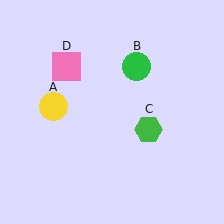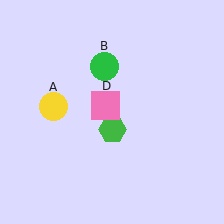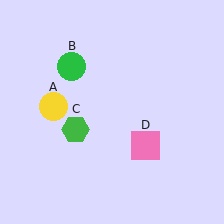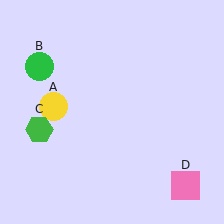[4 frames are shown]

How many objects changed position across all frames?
3 objects changed position: green circle (object B), green hexagon (object C), pink square (object D).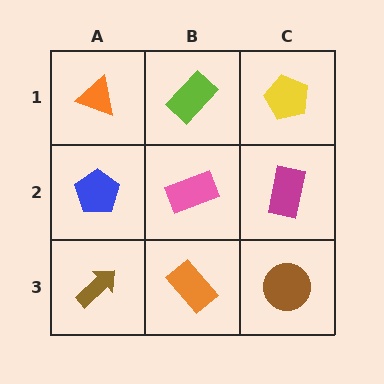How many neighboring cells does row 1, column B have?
3.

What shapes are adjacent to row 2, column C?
A yellow pentagon (row 1, column C), a brown circle (row 3, column C), a pink rectangle (row 2, column B).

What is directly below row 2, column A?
A brown arrow.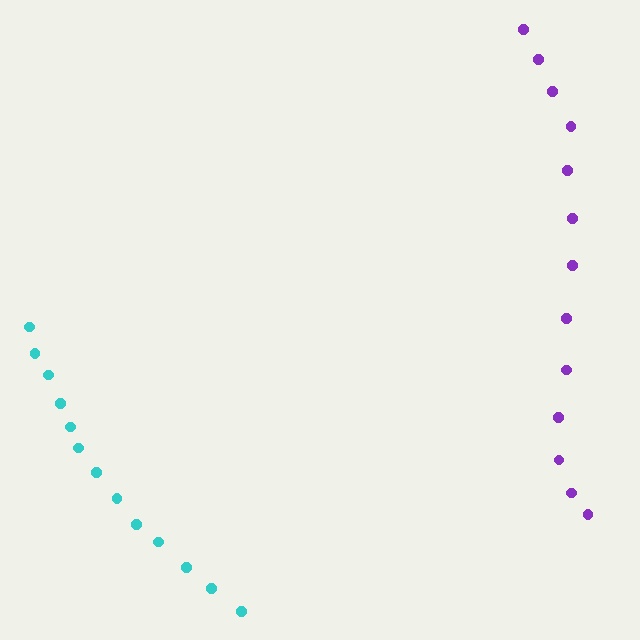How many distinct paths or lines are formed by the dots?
There are 2 distinct paths.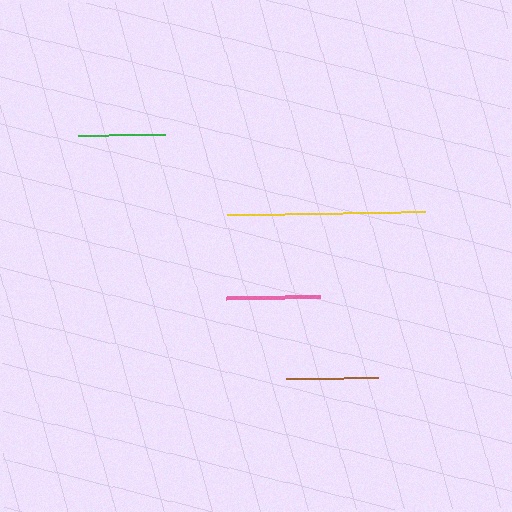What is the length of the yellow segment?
The yellow segment is approximately 199 pixels long.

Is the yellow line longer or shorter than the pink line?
The yellow line is longer than the pink line.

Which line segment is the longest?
The yellow line is the longest at approximately 199 pixels.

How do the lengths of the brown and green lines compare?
The brown and green lines are approximately the same length.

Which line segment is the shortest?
The green line is the shortest at approximately 87 pixels.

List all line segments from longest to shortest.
From longest to shortest: yellow, pink, brown, green.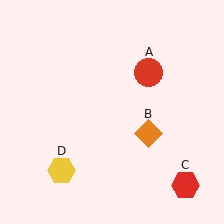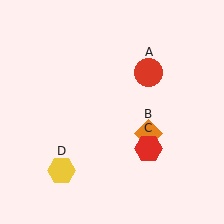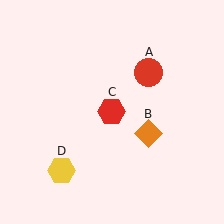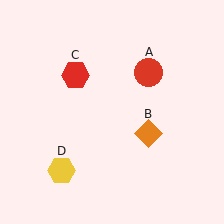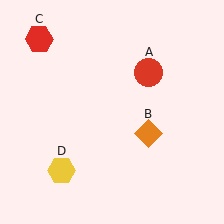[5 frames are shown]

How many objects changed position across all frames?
1 object changed position: red hexagon (object C).